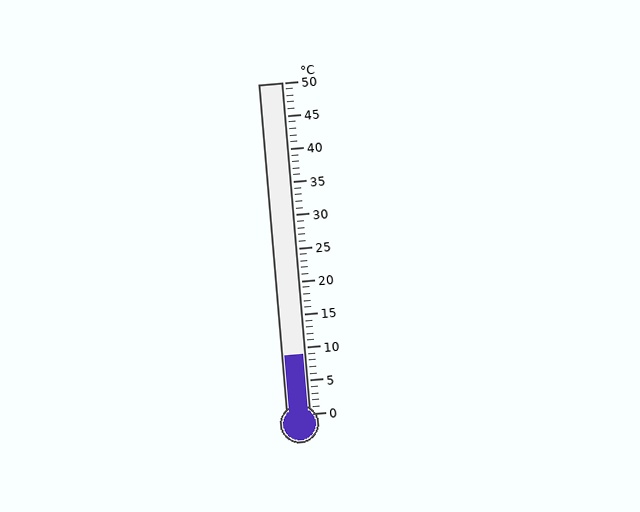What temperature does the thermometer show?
The thermometer shows approximately 9°C.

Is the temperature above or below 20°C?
The temperature is below 20°C.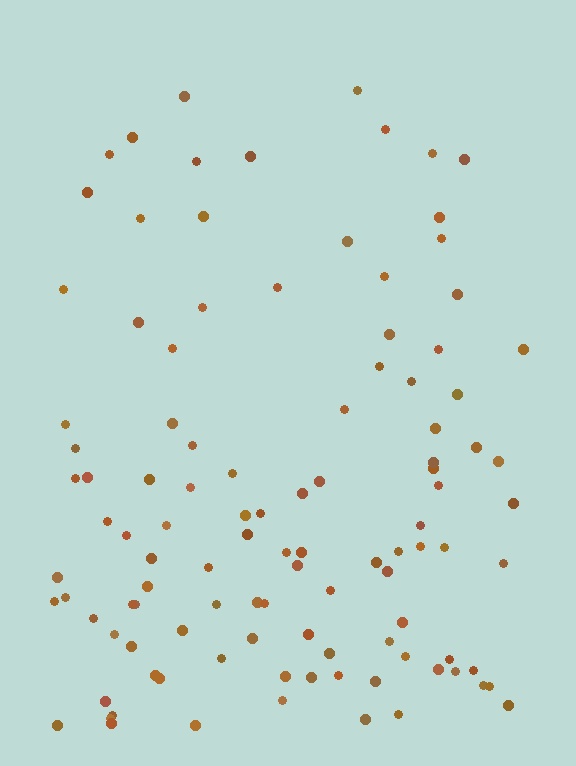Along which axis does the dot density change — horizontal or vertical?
Vertical.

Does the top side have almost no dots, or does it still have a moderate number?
Still a moderate number, just noticeably fewer than the bottom.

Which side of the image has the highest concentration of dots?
The bottom.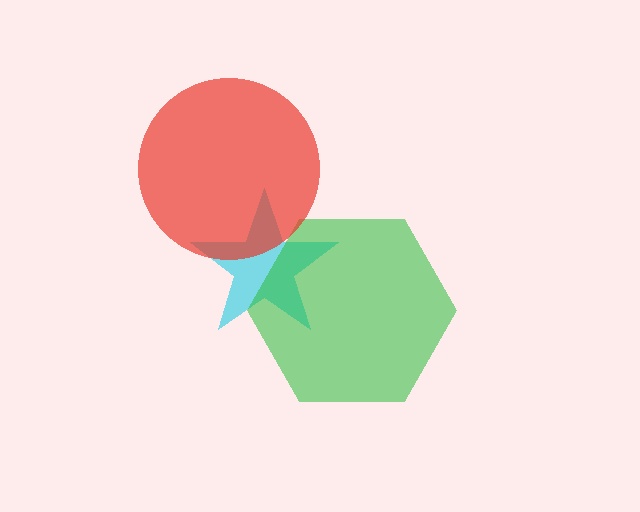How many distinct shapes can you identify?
There are 3 distinct shapes: a cyan star, a green hexagon, a red circle.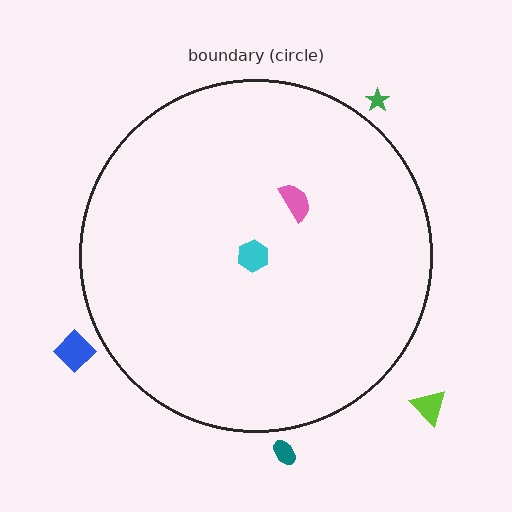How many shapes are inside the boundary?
2 inside, 4 outside.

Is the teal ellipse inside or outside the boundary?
Outside.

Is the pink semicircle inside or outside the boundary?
Inside.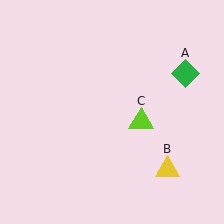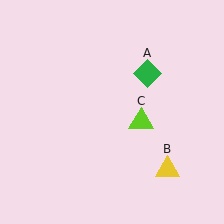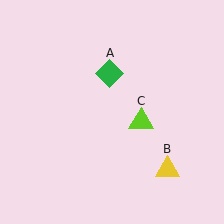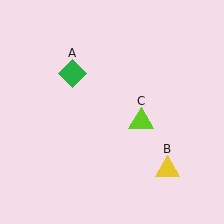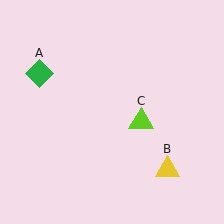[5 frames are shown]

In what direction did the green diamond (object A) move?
The green diamond (object A) moved left.